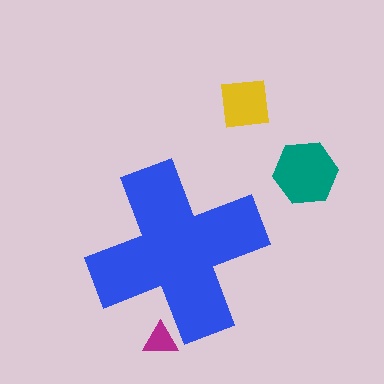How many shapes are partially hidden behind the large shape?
1 shape is partially hidden.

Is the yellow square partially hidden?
No, the yellow square is fully visible.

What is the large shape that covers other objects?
A blue cross.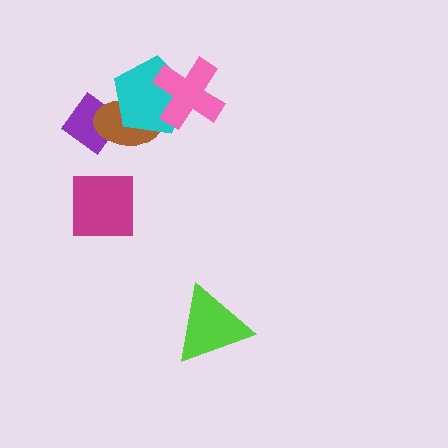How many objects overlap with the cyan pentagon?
3 objects overlap with the cyan pentagon.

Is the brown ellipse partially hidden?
Yes, it is partially covered by another shape.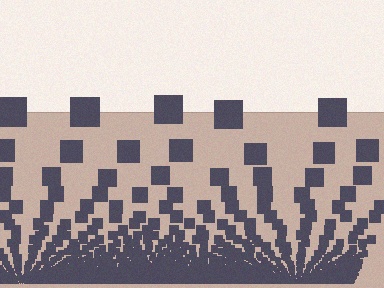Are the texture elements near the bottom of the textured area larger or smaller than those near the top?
Smaller. The gradient is inverted — elements near the bottom are smaller and denser.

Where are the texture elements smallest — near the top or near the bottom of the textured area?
Near the bottom.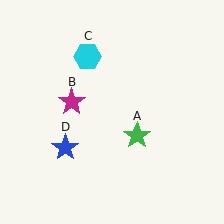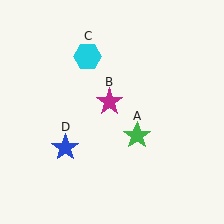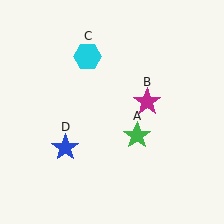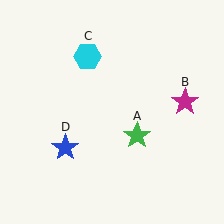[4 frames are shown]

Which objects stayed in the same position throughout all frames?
Green star (object A) and cyan hexagon (object C) and blue star (object D) remained stationary.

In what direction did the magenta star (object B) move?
The magenta star (object B) moved right.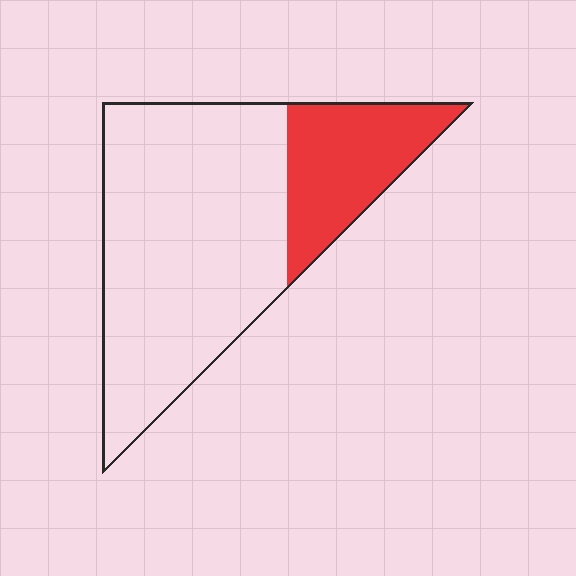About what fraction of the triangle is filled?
About one quarter (1/4).